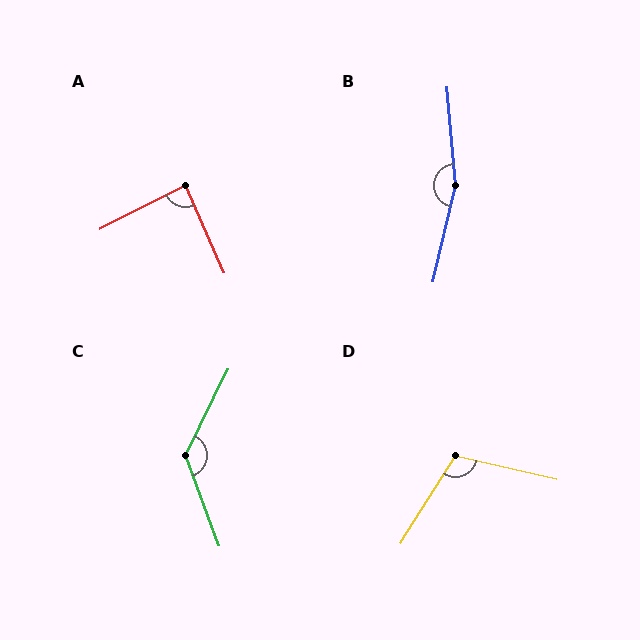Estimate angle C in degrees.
Approximately 133 degrees.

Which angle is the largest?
B, at approximately 162 degrees.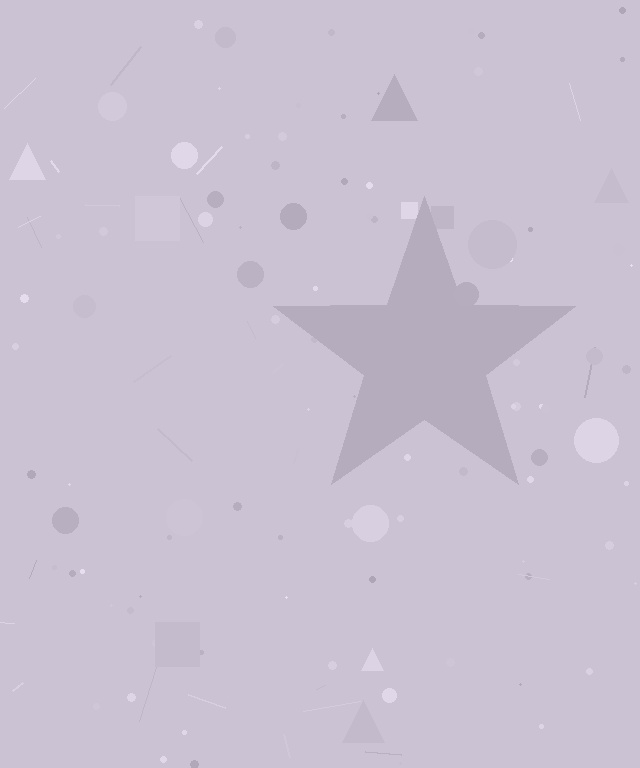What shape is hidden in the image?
A star is hidden in the image.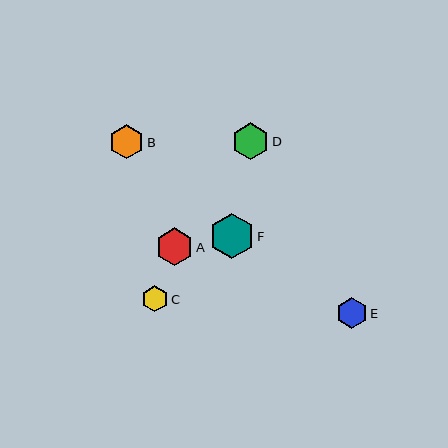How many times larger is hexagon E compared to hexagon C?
Hexagon E is approximately 1.2 times the size of hexagon C.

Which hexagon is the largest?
Hexagon F is the largest with a size of approximately 45 pixels.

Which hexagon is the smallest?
Hexagon C is the smallest with a size of approximately 26 pixels.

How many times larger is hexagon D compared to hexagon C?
Hexagon D is approximately 1.4 times the size of hexagon C.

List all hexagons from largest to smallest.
From largest to smallest: F, A, D, B, E, C.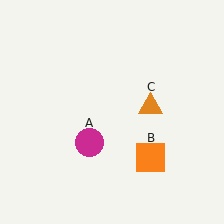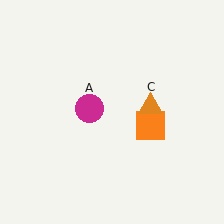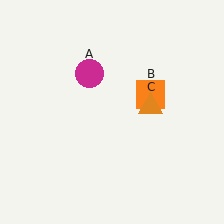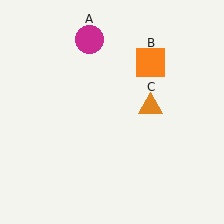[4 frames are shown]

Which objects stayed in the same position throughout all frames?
Orange triangle (object C) remained stationary.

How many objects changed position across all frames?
2 objects changed position: magenta circle (object A), orange square (object B).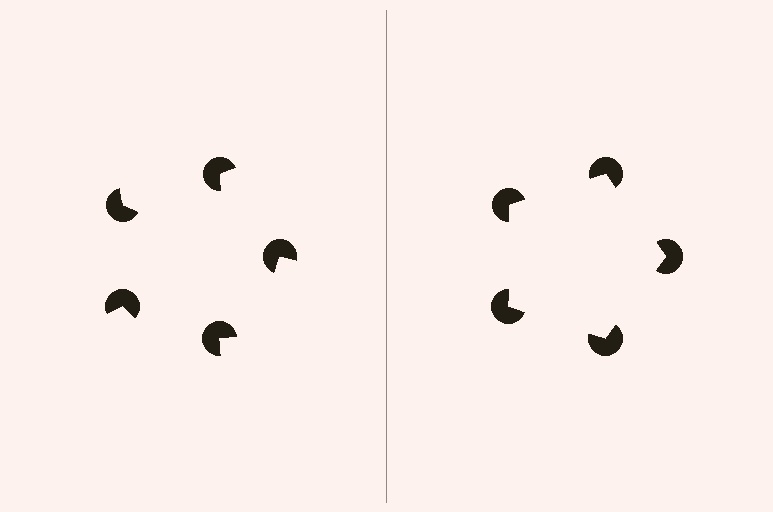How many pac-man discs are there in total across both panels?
10 — 5 on each side.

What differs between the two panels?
The pac-man discs are positioned identically on both sides; only the wedge orientations differ. On the right they align to a pentagon; on the left they are misaligned.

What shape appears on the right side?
An illusory pentagon.